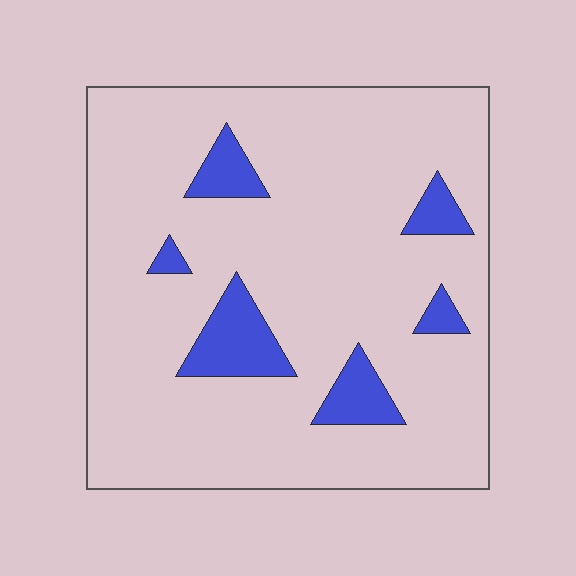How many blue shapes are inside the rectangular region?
6.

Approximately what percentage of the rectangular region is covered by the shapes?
Approximately 10%.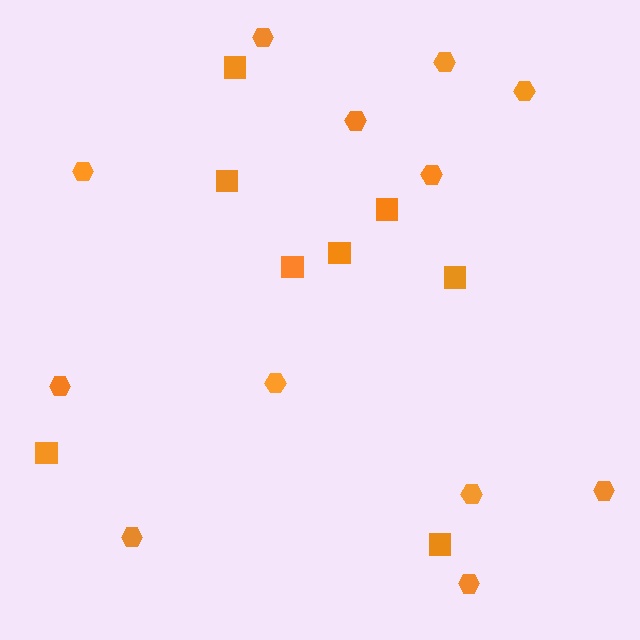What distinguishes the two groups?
There are 2 groups: one group of hexagons (12) and one group of squares (8).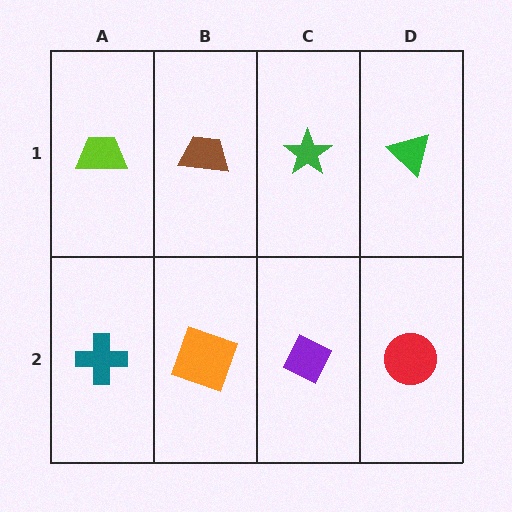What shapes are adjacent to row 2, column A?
A lime trapezoid (row 1, column A), an orange square (row 2, column B).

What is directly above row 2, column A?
A lime trapezoid.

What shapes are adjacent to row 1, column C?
A purple diamond (row 2, column C), a brown trapezoid (row 1, column B), a green triangle (row 1, column D).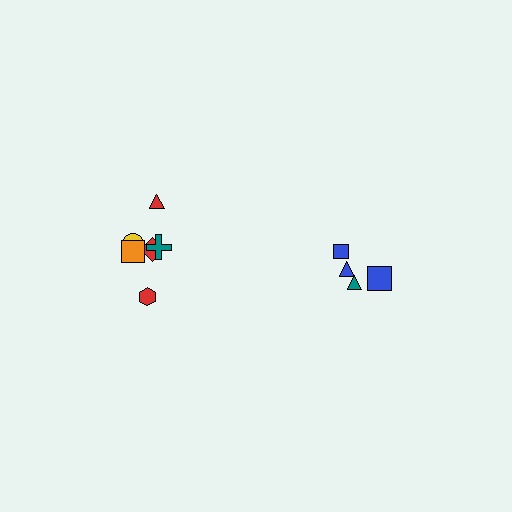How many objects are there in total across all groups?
There are 10 objects.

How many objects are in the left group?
There are 6 objects.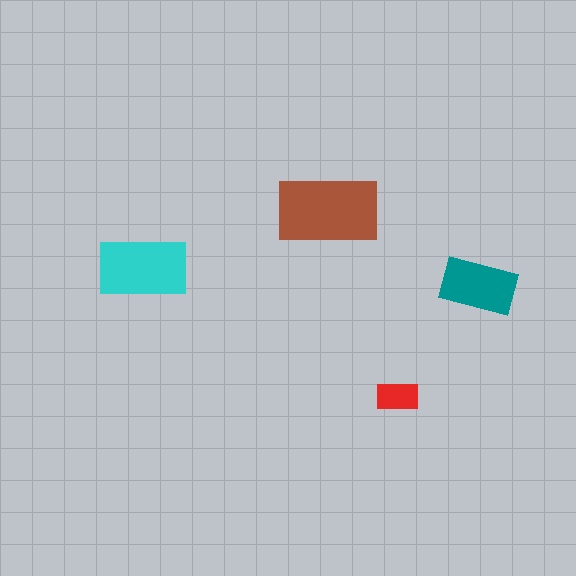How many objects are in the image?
There are 4 objects in the image.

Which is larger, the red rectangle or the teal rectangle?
The teal one.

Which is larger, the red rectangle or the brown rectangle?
The brown one.